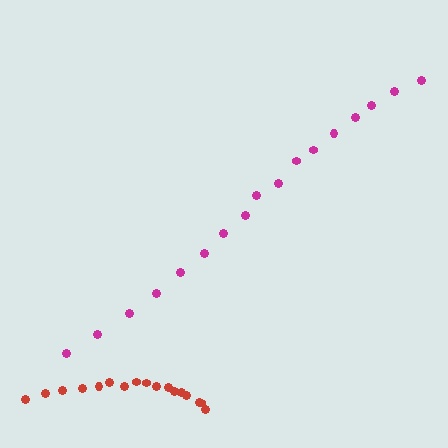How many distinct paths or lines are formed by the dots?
There are 2 distinct paths.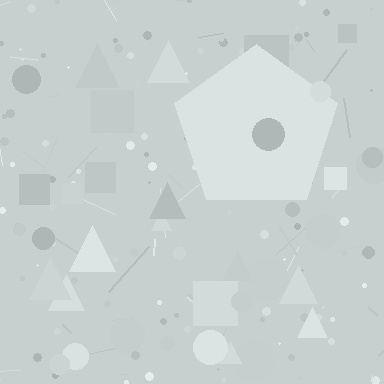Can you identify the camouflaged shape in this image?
The camouflaged shape is a pentagon.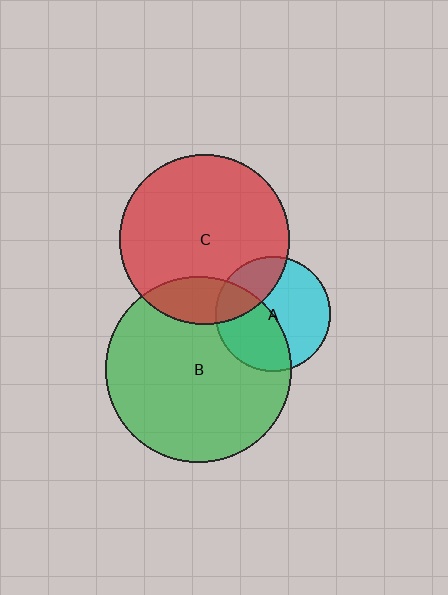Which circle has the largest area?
Circle B (green).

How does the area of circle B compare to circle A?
Approximately 2.6 times.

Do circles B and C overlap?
Yes.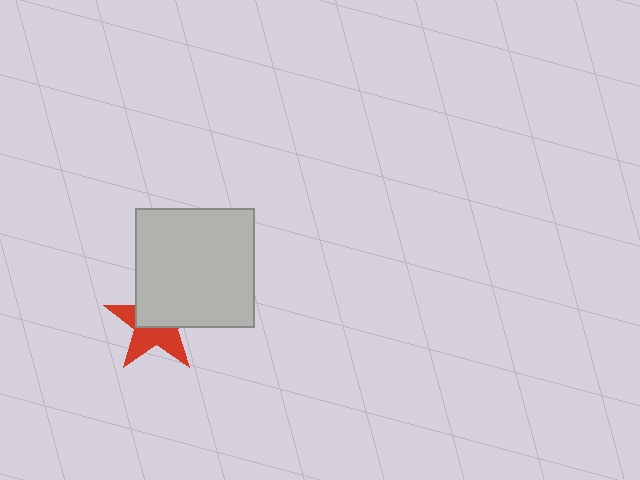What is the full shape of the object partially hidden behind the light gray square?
The partially hidden object is a red star.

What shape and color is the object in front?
The object in front is a light gray square.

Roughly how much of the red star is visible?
About half of it is visible (roughly 50%).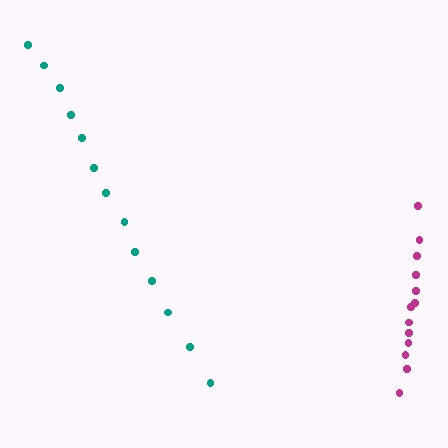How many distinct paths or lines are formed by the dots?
There are 2 distinct paths.